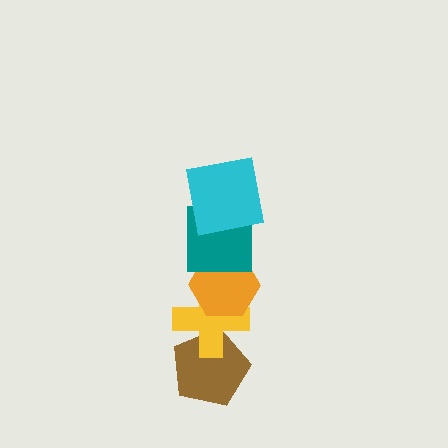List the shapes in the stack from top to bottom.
From top to bottom: the cyan square, the teal square, the orange hexagon, the yellow cross, the brown pentagon.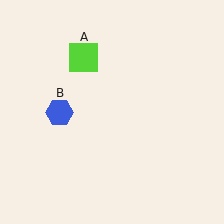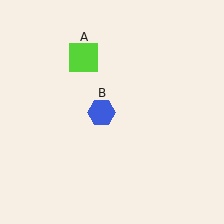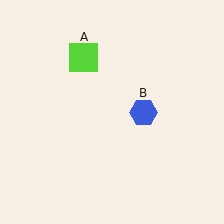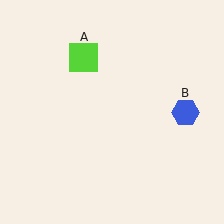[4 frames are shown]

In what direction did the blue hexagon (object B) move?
The blue hexagon (object B) moved right.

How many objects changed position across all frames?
1 object changed position: blue hexagon (object B).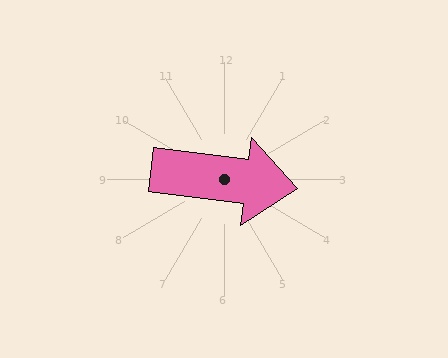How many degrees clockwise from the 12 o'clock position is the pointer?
Approximately 97 degrees.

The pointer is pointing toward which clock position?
Roughly 3 o'clock.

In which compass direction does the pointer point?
East.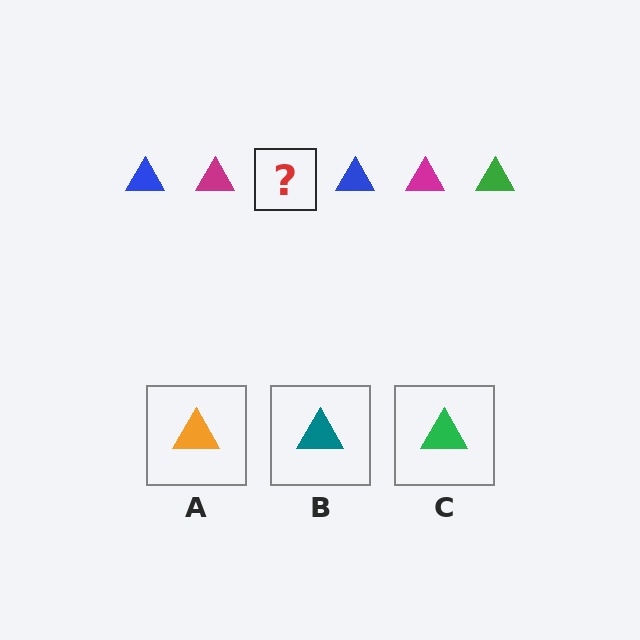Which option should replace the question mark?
Option C.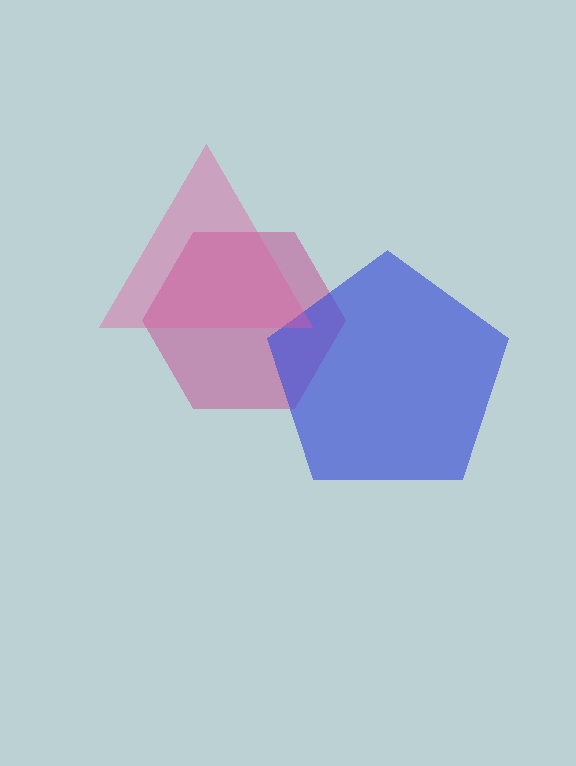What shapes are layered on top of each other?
The layered shapes are: a magenta hexagon, a blue pentagon, a pink triangle.